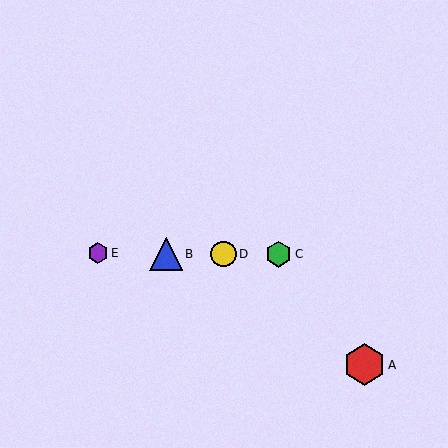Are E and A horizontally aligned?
No, E is at y≈253 and A is at y≈364.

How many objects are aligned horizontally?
4 objects (B, C, D, E) are aligned horizontally.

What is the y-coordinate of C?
Object C is at y≈254.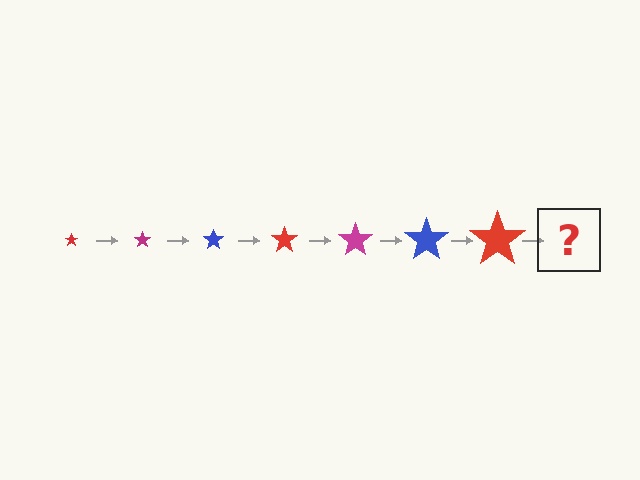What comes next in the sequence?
The next element should be a magenta star, larger than the previous one.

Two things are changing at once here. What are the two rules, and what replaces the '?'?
The two rules are that the star grows larger each step and the color cycles through red, magenta, and blue. The '?' should be a magenta star, larger than the previous one.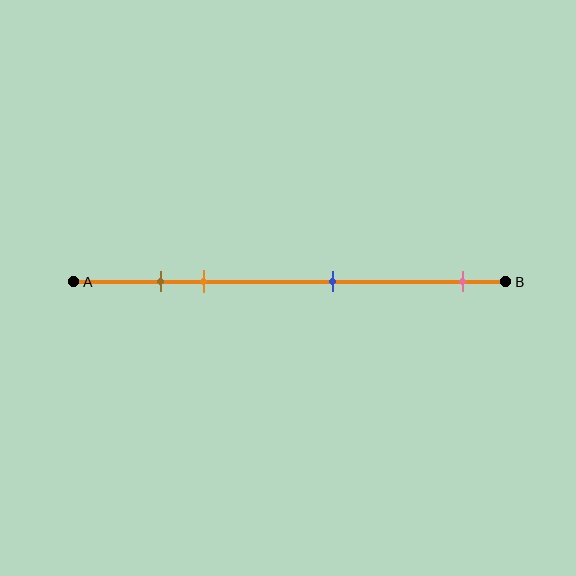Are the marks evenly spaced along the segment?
No, the marks are not evenly spaced.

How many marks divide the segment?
There are 4 marks dividing the segment.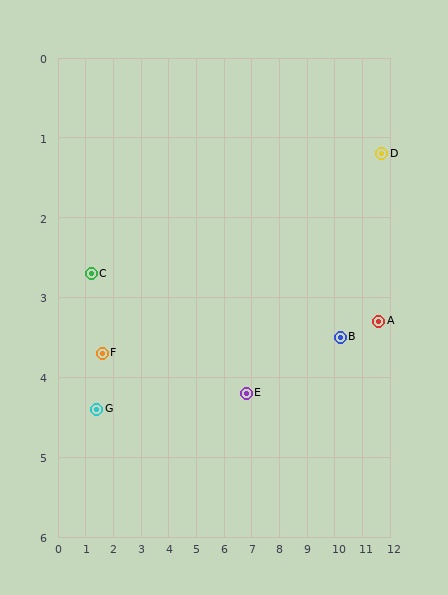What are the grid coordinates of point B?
Point B is at approximately (10.2, 3.5).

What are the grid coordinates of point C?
Point C is at approximately (1.2, 2.7).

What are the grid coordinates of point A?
Point A is at approximately (11.6, 3.3).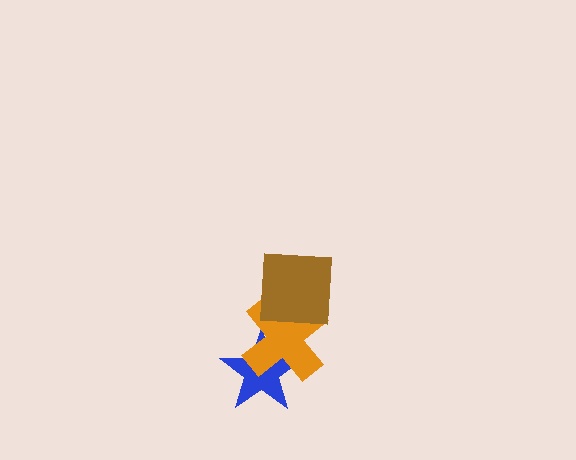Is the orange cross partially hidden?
Yes, it is partially covered by another shape.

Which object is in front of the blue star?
The orange cross is in front of the blue star.